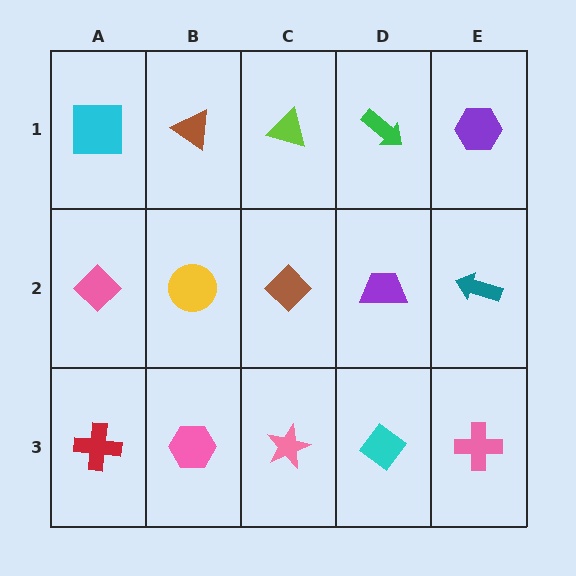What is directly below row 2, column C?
A pink star.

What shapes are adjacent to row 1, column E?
A teal arrow (row 2, column E), a green arrow (row 1, column D).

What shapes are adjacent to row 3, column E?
A teal arrow (row 2, column E), a cyan diamond (row 3, column D).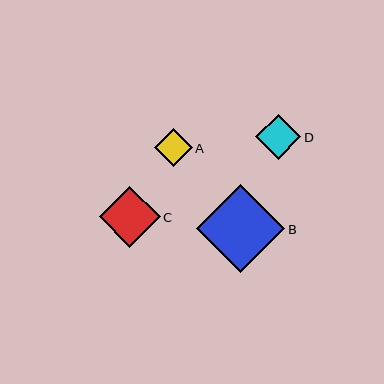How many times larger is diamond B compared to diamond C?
Diamond B is approximately 1.4 times the size of diamond C.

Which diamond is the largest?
Diamond B is the largest with a size of approximately 88 pixels.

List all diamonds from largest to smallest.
From largest to smallest: B, C, D, A.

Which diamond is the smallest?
Diamond A is the smallest with a size of approximately 38 pixels.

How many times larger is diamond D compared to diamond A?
Diamond D is approximately 1.2 times the size of diamond A.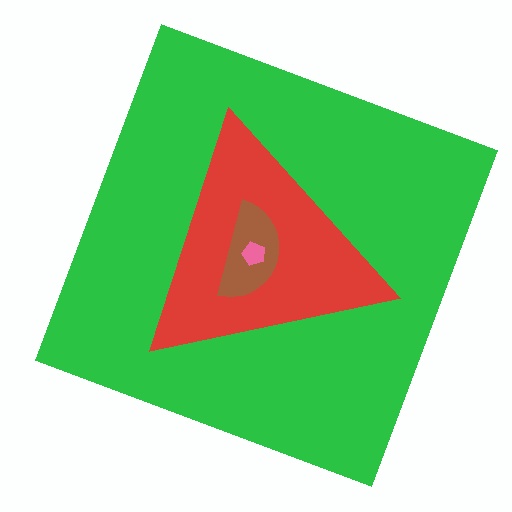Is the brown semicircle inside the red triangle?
Yes.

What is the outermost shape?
The green square.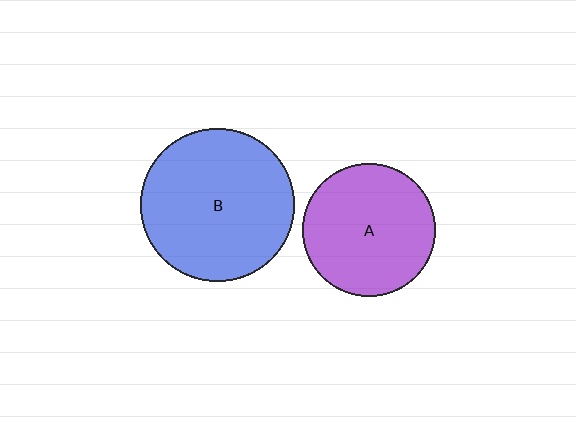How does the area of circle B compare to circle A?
Approximately 1.3 times.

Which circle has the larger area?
Circle B (blue).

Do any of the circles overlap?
No, none of the circles overlap.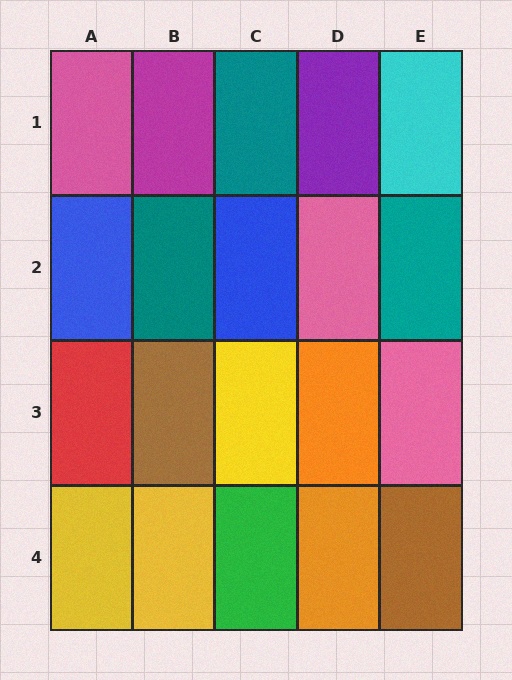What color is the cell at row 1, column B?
Magenta.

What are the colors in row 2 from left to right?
Blue, teal, blue, pink, teal.